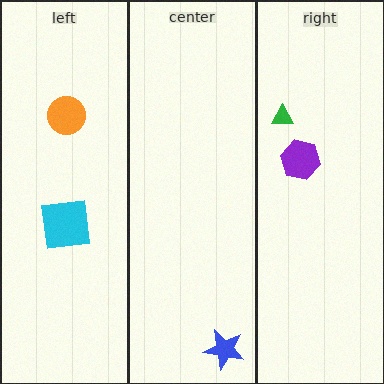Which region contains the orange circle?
The left region.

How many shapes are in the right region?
2.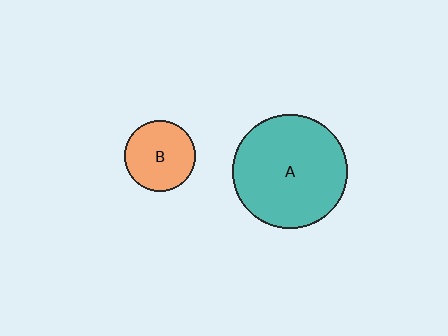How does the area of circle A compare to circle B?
Approximately 2.6 times.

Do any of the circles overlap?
No, none of the circles overlap.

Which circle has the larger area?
Circle A (teal).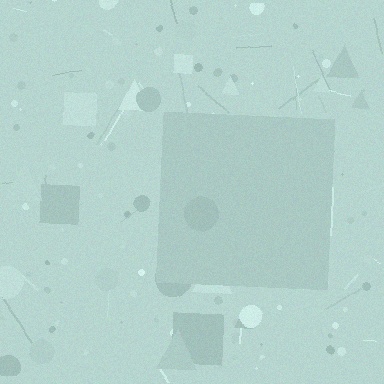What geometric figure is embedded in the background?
A square is embedded in the background.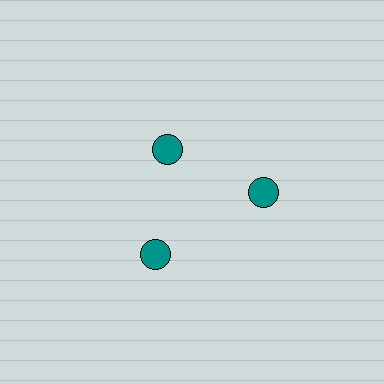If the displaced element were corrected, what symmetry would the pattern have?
It would have 3-fold rotational symmetry — the pattern would map onto itself every 120 degrees.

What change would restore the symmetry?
The symmetry would be restored by moving it outward, back onto the ring so that all 3 circles sit at equal angles and equal distance from the center.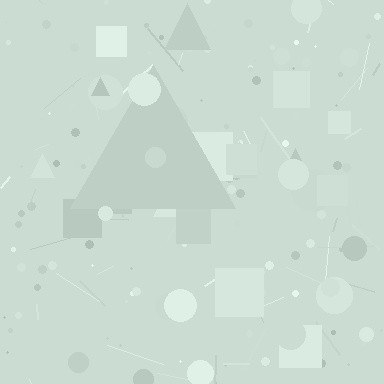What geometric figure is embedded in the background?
A triangle is embedded in the background.